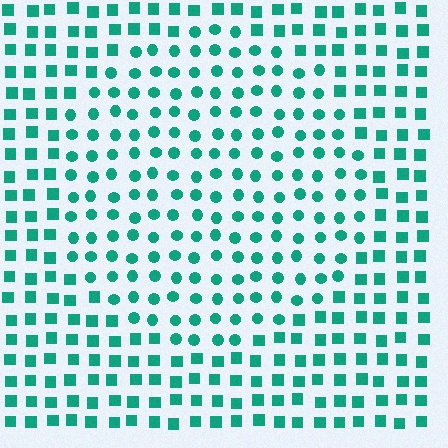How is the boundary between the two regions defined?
The boundary is defined by a change in element shape: circles inside vs. squares outside. All elements share the same color and spacing.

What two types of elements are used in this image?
The image uses circles inside the circle region and squares outside it.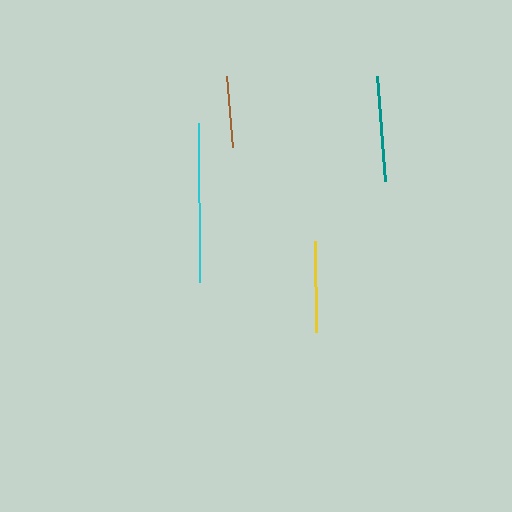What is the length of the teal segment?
The teal segment is approximately 105 pixels long.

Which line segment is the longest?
The cyan line is the longest at approximately 159 pixels.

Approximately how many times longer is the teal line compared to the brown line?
The teal line is approximately 1.5 times the length of the brown line.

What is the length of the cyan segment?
The cyan segment is approximately 159 pixels long.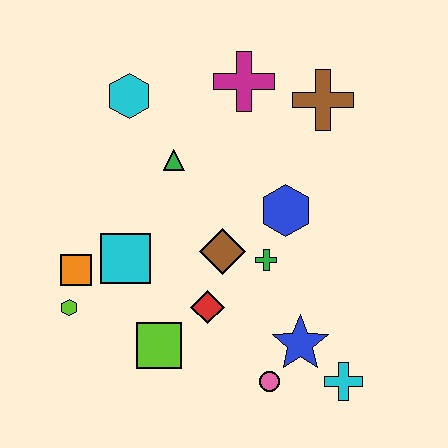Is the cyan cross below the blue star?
Yes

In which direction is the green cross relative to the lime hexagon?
The green cross is to the right of the lime hexagon.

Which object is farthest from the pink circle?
The cyan hexagon is farthest from the pink circle.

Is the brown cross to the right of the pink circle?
Yes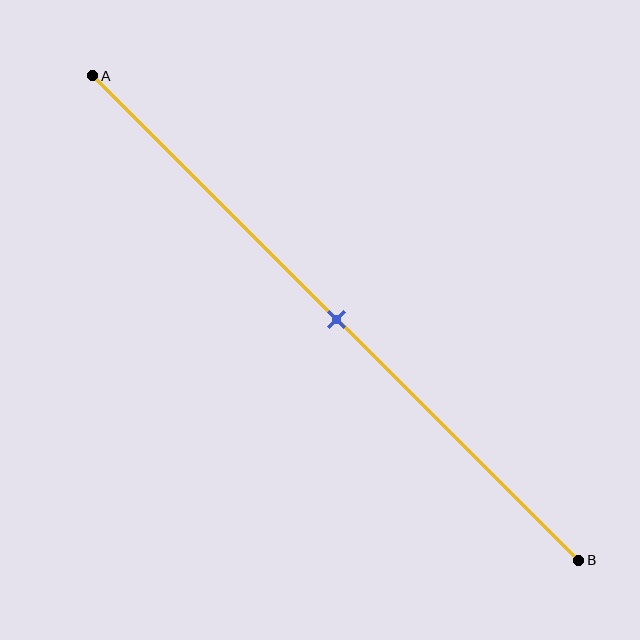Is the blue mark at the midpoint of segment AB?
Yes, the mark is approximately at the midpoint.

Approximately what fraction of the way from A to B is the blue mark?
The blue mark is approximately 50% of the way from A to B.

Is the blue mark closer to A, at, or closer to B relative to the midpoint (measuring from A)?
The blue mark is approximately at the midpoint of segment AB.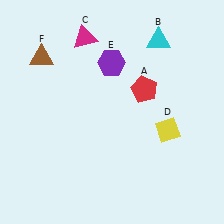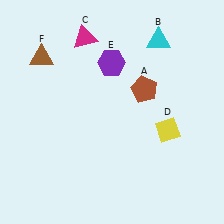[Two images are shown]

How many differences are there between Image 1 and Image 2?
There is 1 difference between the two images.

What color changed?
The pentagon (A) changed from red in Image 1 to brown in Image 2.